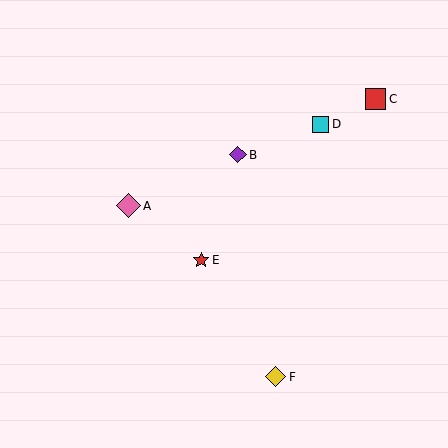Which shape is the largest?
The pink diamond (labeled A) is the largest.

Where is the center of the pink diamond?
The center of the pink diamond is at (128, 206).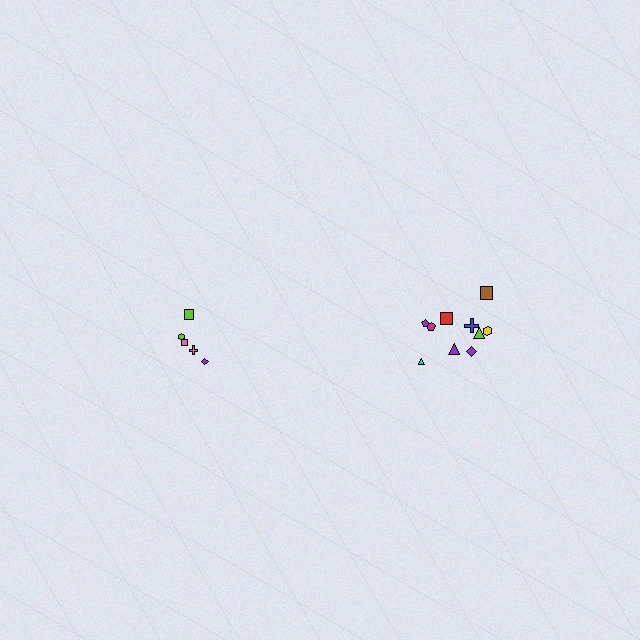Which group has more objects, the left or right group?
The right group.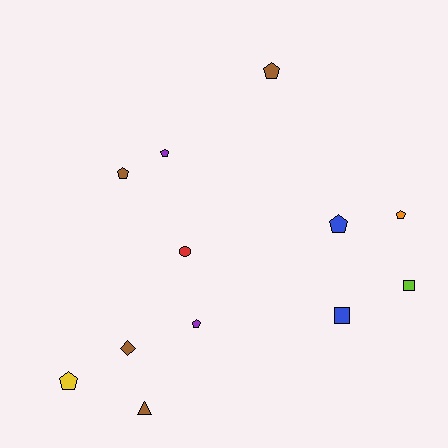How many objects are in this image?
There are 12 objects.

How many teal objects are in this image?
There are no teal objects.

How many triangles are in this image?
There is 1 triangle.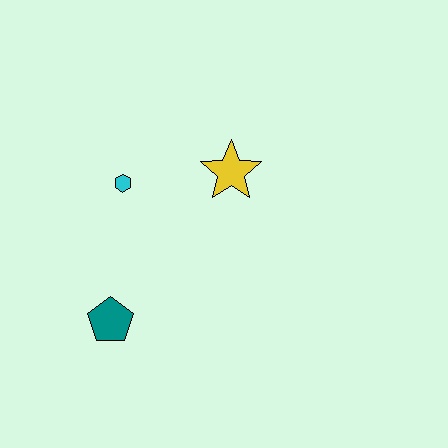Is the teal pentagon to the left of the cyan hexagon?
Yes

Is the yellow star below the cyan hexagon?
No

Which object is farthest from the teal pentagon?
The yellow star is farthest from the teal pentagon.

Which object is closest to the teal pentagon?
The cyan hexagon is closest to the teal pentagon.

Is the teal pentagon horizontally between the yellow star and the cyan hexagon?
No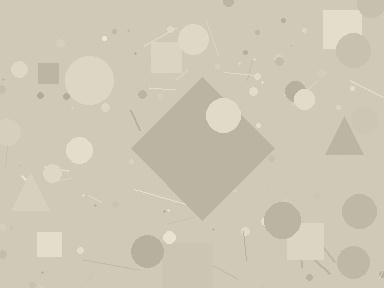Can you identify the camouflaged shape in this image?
The camouflaged shape is a diamond.